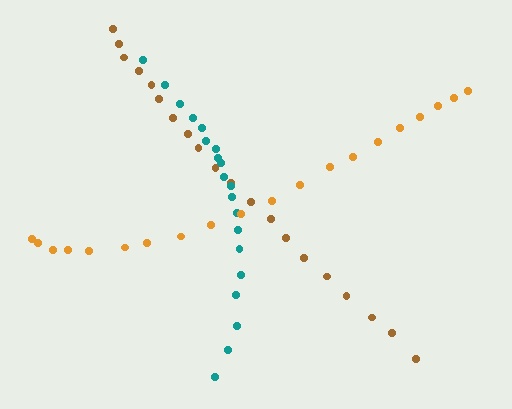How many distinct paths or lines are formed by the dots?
There are 3 distinct paths.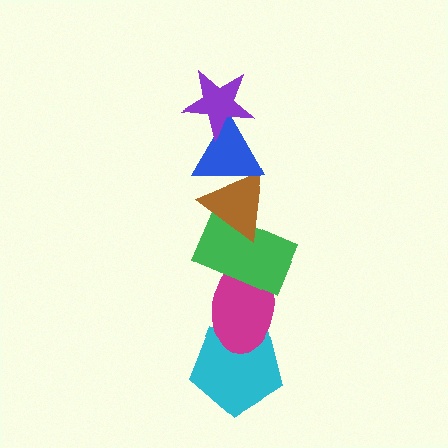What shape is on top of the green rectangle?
The brown triangle is on top of the green rectangle.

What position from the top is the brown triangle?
The brown triangle is 3rd from the top.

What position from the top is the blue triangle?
The blue triangle is 2nd from the top.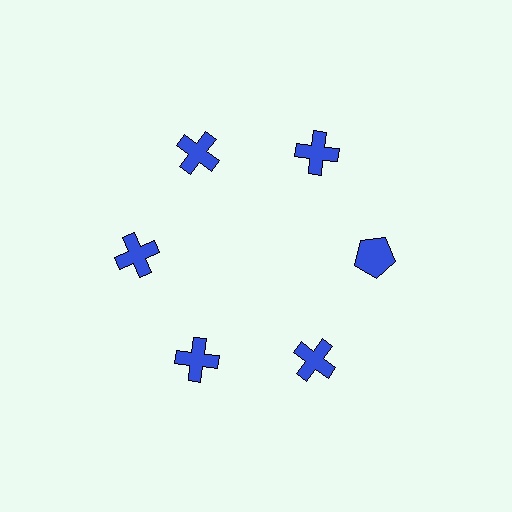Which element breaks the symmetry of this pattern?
The blue pentagon at roughly the 3 o'clock position breaks the symmetry. All other shapes are blue crosses.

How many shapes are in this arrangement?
There are 6 shapes arranged in a ring pattern.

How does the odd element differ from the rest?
It has a different shape: pentagon instead of cross.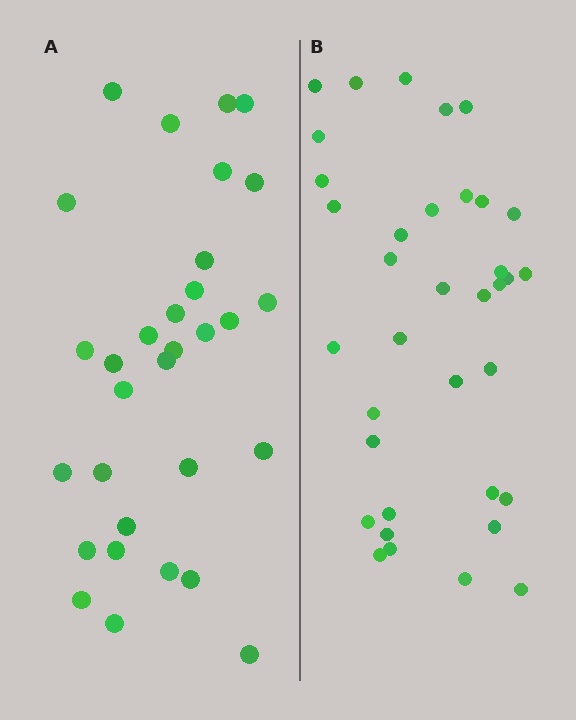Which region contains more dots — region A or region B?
Region B (the right region) has more dots.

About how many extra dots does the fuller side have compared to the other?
Region B has about 5 more dots than region A.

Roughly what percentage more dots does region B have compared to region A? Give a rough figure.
About 15% more.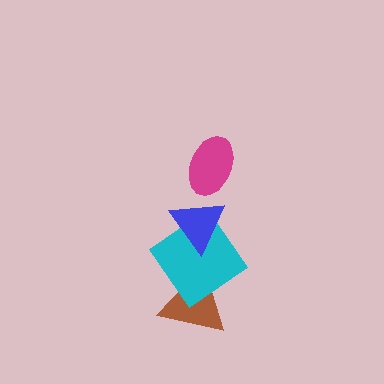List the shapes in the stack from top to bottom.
From top to bottom: the magenta ellipse, the blue triangle, the cyan diamond, the brown triangle.